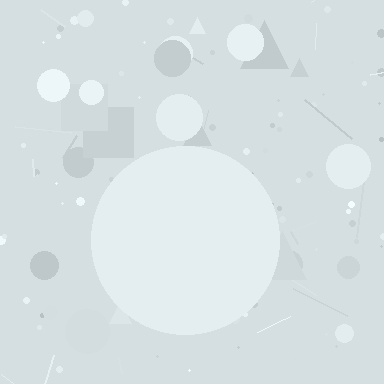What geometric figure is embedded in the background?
A circle is embedded in the background.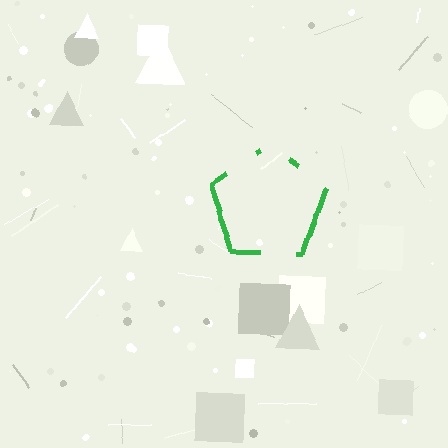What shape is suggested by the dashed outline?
The dashed outline suggests a pentagon.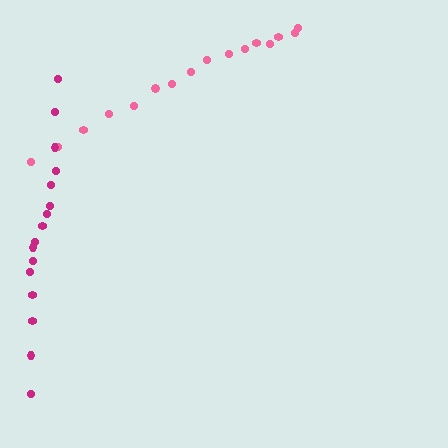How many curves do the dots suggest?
There are 2 distinct paths.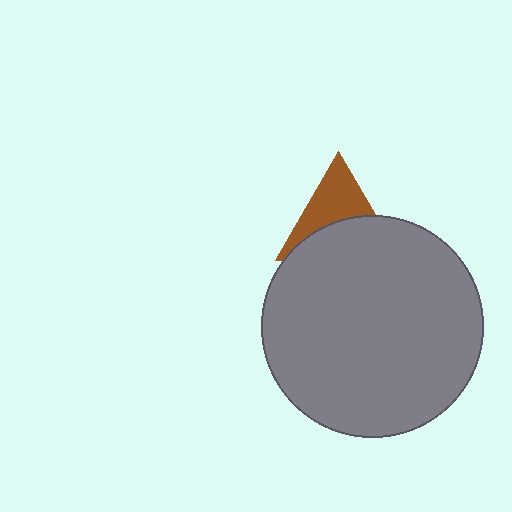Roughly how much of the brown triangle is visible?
About half of it is visible (roughly 48%).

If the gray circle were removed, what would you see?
You would see the complete brown triangle.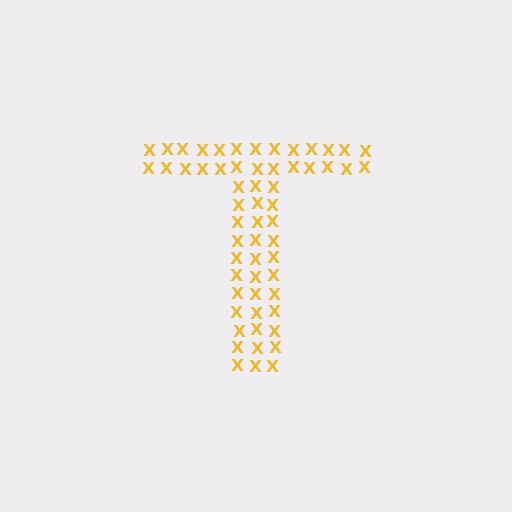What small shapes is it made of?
It is made of small letter X's.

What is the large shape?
The large shape is the letter T.